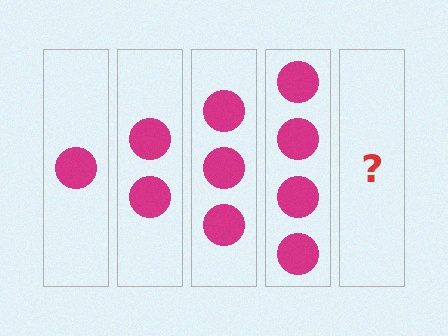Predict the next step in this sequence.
The next step is 5 circles.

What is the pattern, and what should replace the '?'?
The pattern is that each step adds one more circle. The '?' should be 5 circles.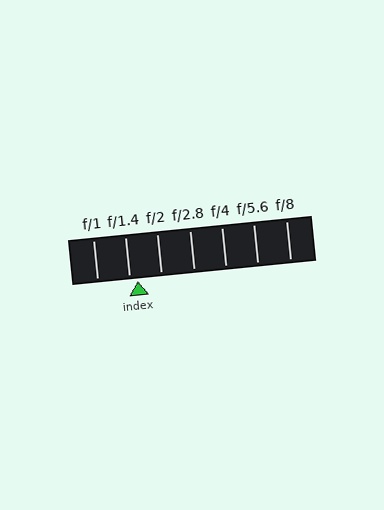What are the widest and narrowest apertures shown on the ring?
The widest aperture shown is f/1 and the narrowest is f/8.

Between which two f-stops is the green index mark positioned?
The index mark is between f/1.4 and f/2.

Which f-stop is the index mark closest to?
The index mark is closest to f/1.4.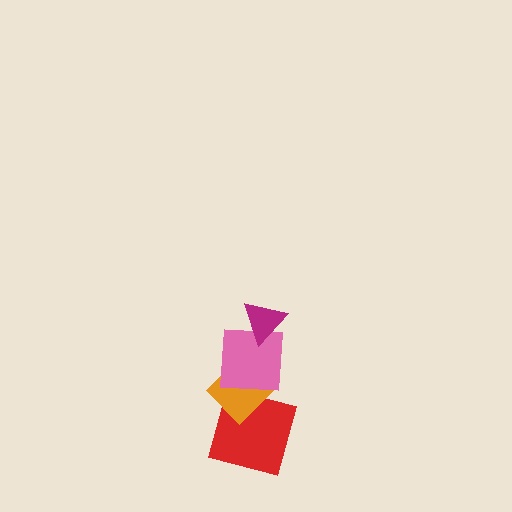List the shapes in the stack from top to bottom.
From top to bottom: the magenta triangle, the pink square, the orange diamond, the red square.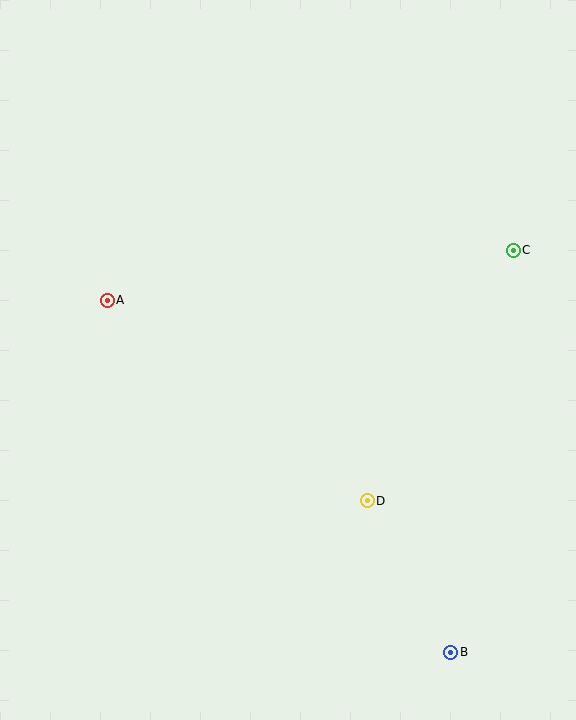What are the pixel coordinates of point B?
Point B is at (451, 652).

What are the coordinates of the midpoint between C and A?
The midpoint between C and A is at (310, 275).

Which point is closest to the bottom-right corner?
Point B is closest to the bottom-right corner.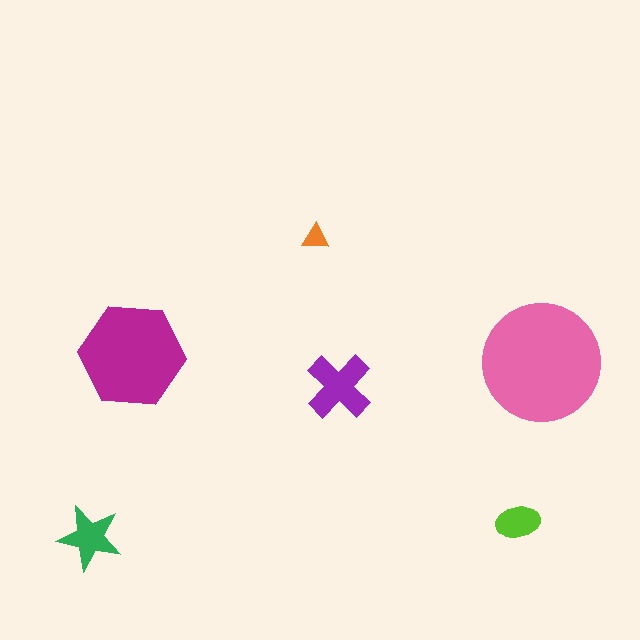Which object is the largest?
The pink circle.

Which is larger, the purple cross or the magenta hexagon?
The magenta hexagon.